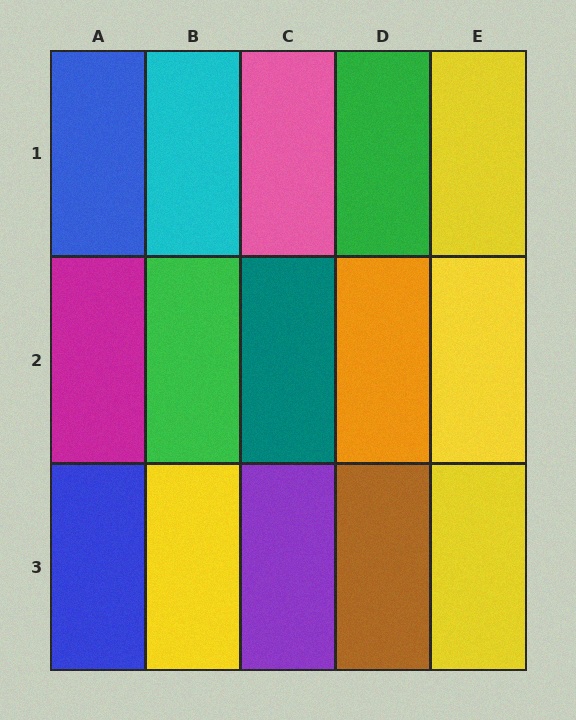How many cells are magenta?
1 cell is magenta.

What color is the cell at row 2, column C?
Teal.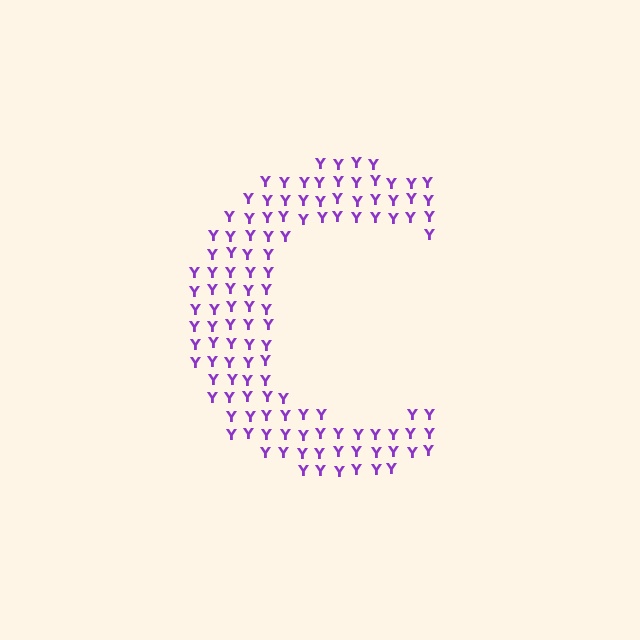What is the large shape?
The large shape is the letter C.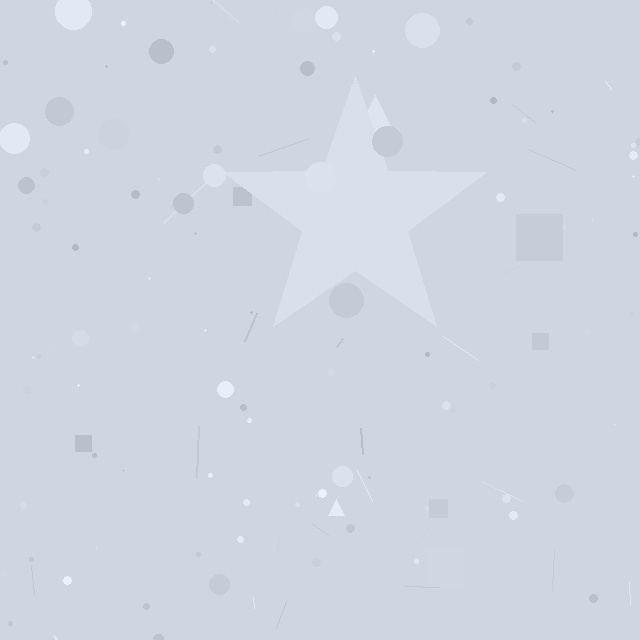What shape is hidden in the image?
A star is hidden in the image.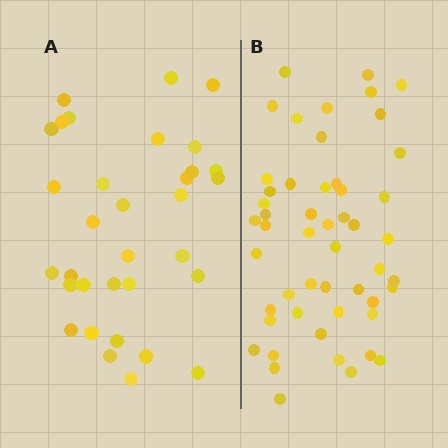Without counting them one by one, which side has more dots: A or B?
Region B (the right region) has more dots.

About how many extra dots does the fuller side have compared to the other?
Region B has approximately 20 more dots than region A.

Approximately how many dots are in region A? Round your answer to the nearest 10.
About 30 dots. (The exact count is 33, which rounds to 30.)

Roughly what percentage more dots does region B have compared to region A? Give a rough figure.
About 55% more.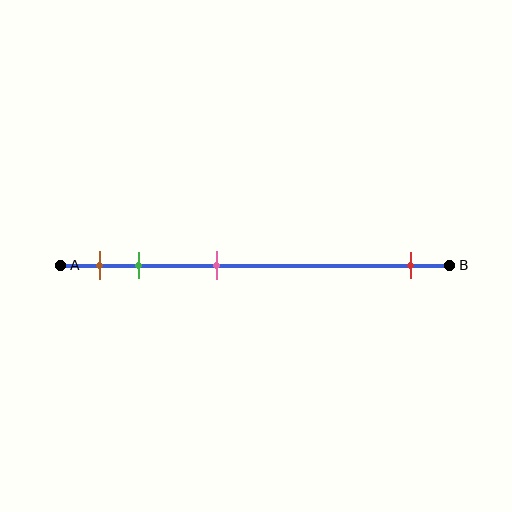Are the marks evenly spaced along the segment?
No, the marks are not evenly spaced.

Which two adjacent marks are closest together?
The brown and green marks are the closest adjacent pair.